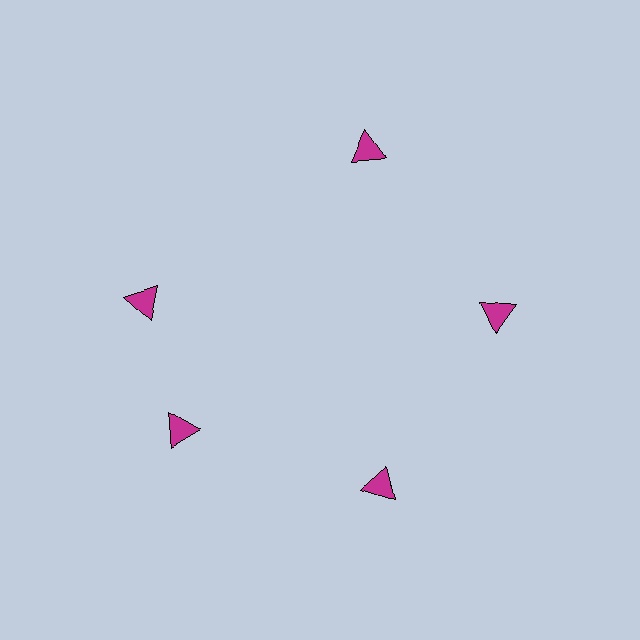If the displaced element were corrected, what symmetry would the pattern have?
It would have 5-fold rotational symmetry — the pattern would map onto itself every 72 degrees.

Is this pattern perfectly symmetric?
No. The 5 magenta triangles are arranged in a ring, but one element near the 10 o'clock position is rotated out of alignment along the ring, breaking the 5-fold rotational symmetry.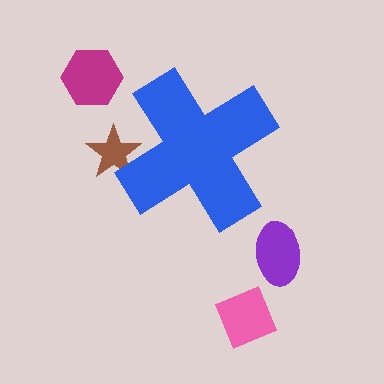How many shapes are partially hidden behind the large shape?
1 shape is partially hidden.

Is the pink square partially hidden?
No, the pink square is fully visible.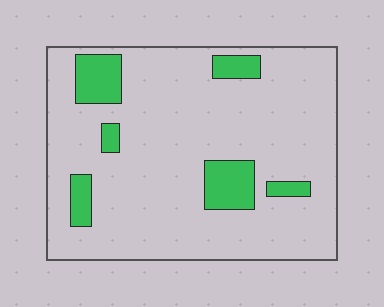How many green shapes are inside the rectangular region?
6.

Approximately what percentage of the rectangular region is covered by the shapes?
Approximately 15%.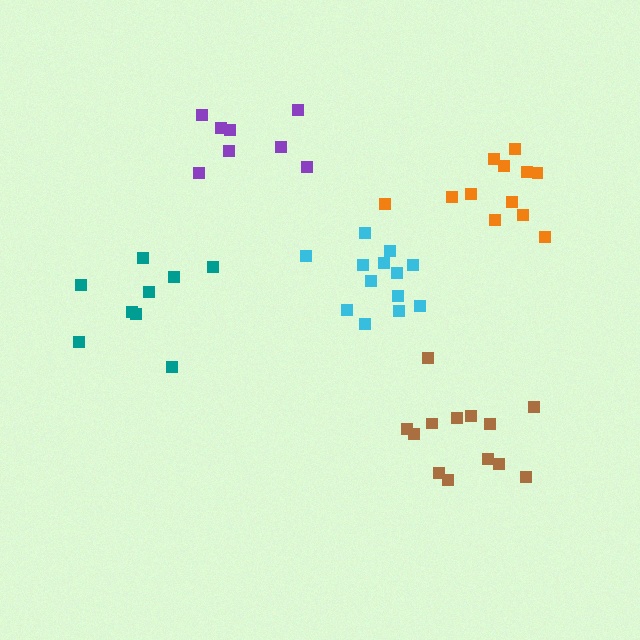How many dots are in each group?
Group 1: 8 dots, Group 2: 12 dots, Group 3: 13 dots, Group 4: 9 dots, Group 5: 13 dots (55 total).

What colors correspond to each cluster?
The clusters are colored: purple, orange, cyan, teal, brown.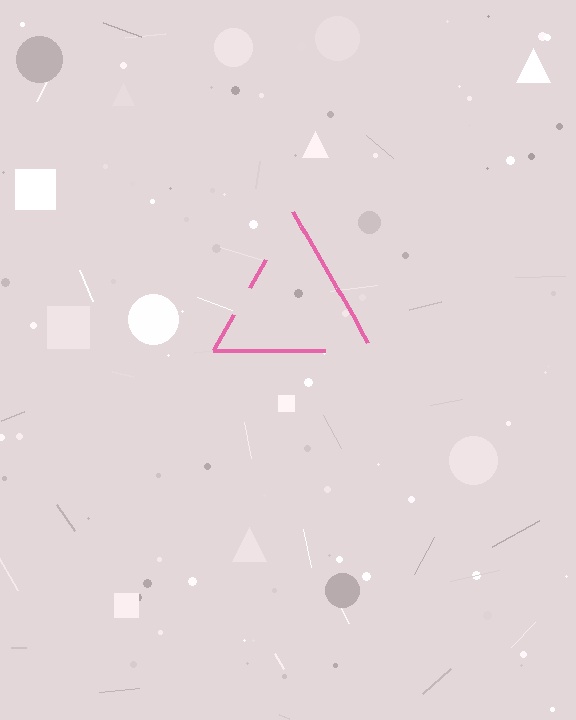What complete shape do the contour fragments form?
The contour fragments form a triangle.